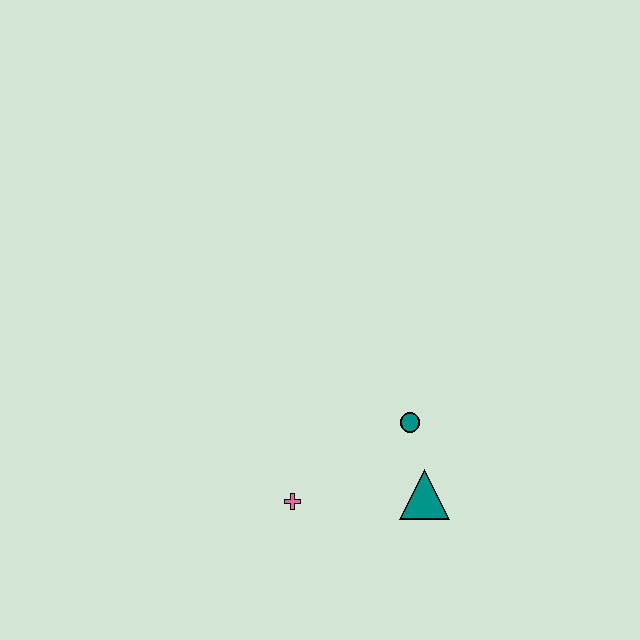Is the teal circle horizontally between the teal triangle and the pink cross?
Yes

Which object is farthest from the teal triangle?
The pink cross is farthest from the teal triangle.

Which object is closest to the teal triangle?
The teal circle is closest to the teal triangle.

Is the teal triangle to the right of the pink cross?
Yes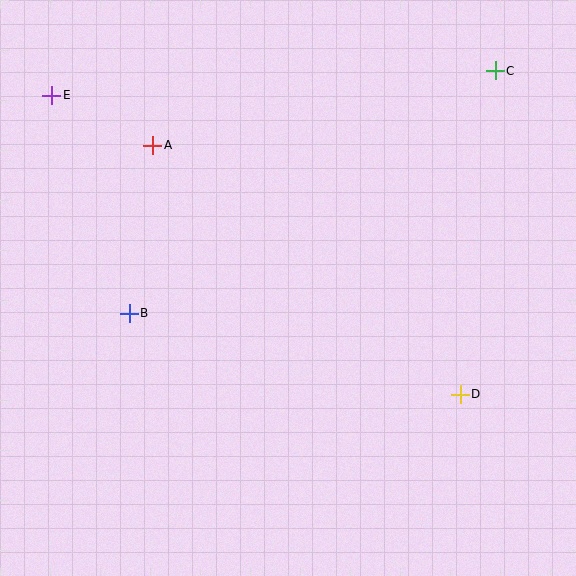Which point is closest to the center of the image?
Point B at (129, 313) is closest to the center.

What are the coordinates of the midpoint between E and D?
The midpoint between E and D is at (256, 245).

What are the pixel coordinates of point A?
Point A is at (153, 145).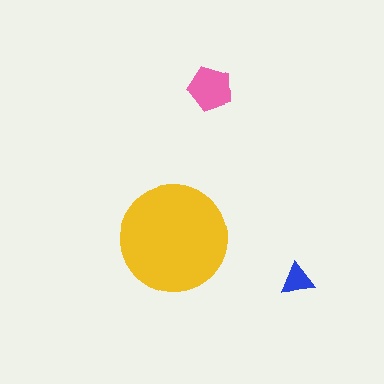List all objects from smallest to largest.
The blue triangle, the pink pentagon, the yellow circle.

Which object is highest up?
The pink pentagon is topmost.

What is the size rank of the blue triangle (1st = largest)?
3rd.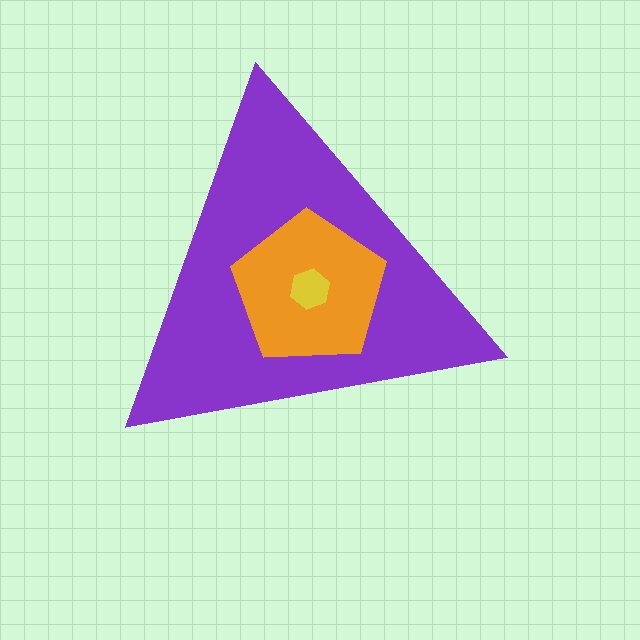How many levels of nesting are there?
3.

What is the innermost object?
The yellow hexagon.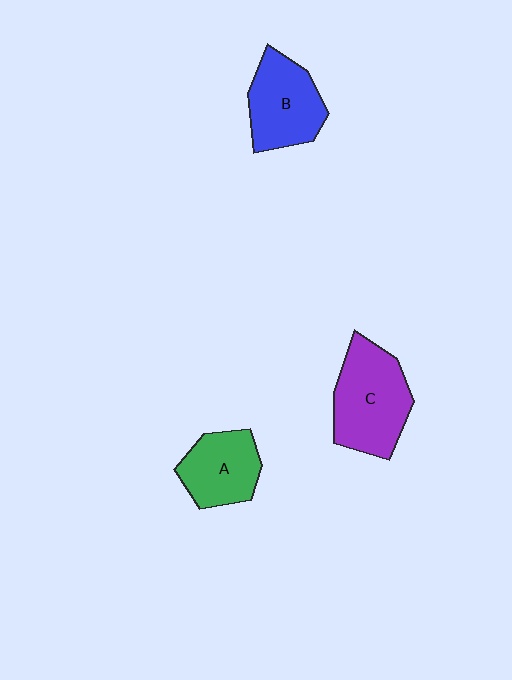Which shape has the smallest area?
Shape A (green).